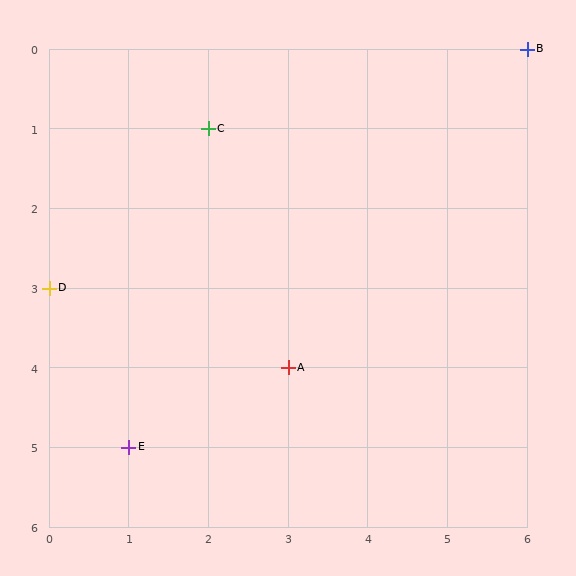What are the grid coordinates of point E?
Point E is at grid coordinates (1, 5).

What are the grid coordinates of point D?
Point D is at grid coordinates (0, 3).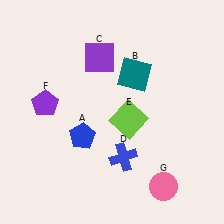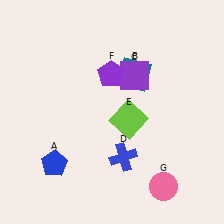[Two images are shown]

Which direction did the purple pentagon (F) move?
The purple pentagon (F) moved right.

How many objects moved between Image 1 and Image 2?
3 objects moved between the two images.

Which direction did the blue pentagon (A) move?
The blue pentagon (A) moved left.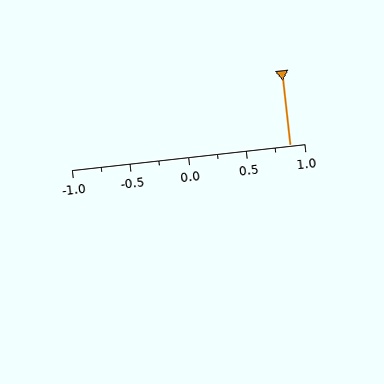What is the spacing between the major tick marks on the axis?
The major ticks are spaced 0.5 apart.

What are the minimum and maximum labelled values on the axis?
The axis runs from -1.0 to 1.0.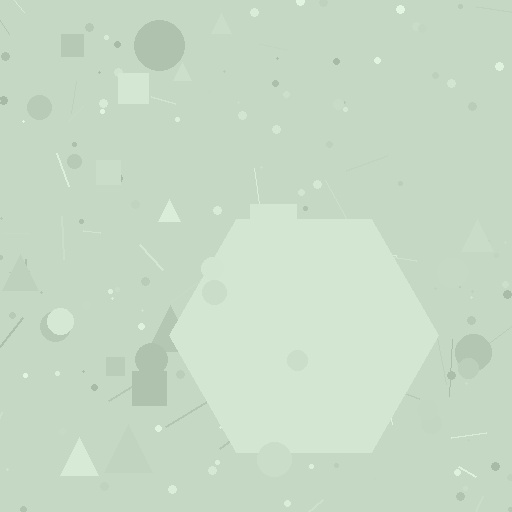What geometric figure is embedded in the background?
A hexagon is embedded in the background.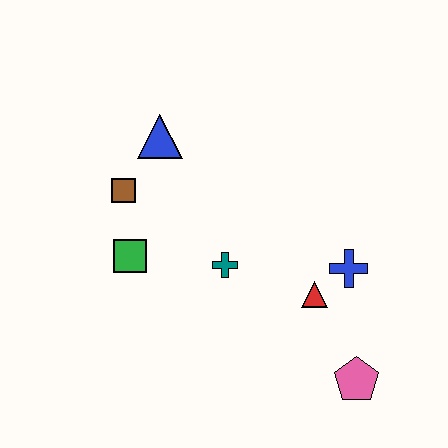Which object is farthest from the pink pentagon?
The blue triangle is farthest from the pink pentagon.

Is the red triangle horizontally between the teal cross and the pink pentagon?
Yes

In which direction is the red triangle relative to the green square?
The red triangle is to the right of the green square.